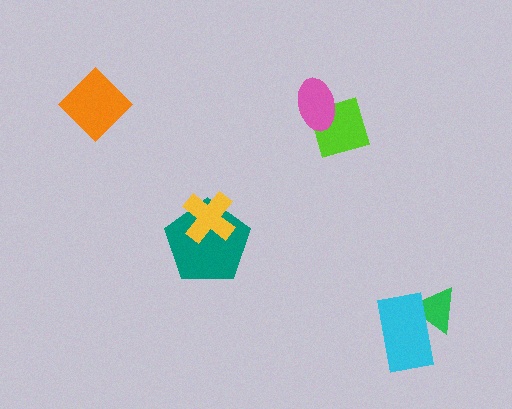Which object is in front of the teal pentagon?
The yellow cross is in front of the teal pentagon.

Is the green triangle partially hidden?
Yes, it is partially covered by another shape.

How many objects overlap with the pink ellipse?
1 object overlaps with the pink ellipse.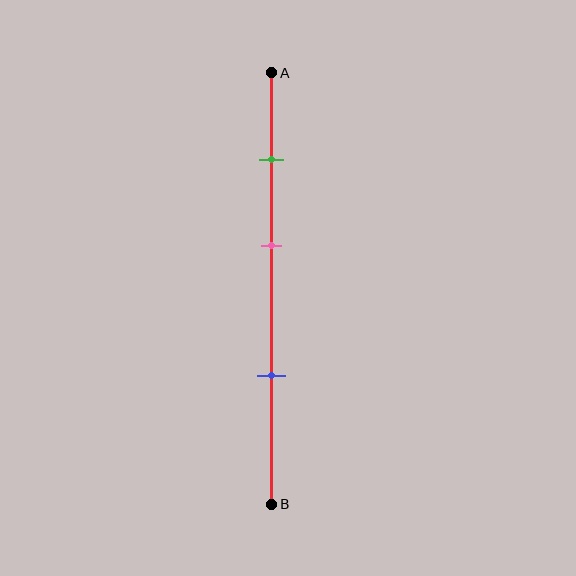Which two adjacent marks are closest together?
The green and pink marks are the closest adjacent pair.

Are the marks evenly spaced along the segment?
Yes, the marks are approximately evenly spaced.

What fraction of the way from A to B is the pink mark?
The pink mark is approximately 40% (0.4) of the way from A to B.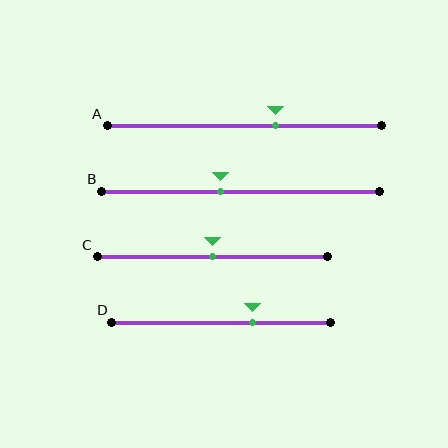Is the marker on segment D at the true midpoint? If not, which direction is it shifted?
No, the marker on segment D is shifted to the right by about 15% of the segment length.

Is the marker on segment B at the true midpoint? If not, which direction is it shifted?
No, the marker on segment B is shifted to the left by about 7% of the segment length.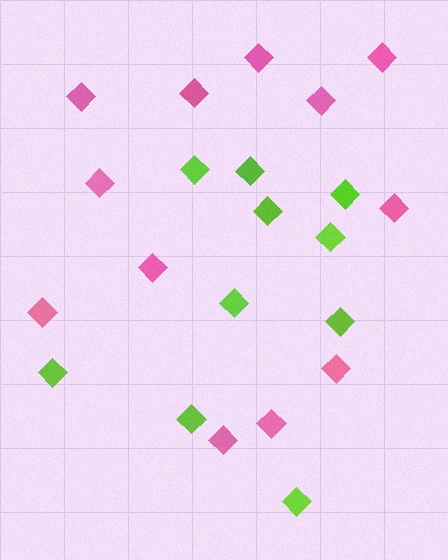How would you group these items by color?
There are 2 groups: one group of lime diamonds (10) and one group of pink diamonds (12).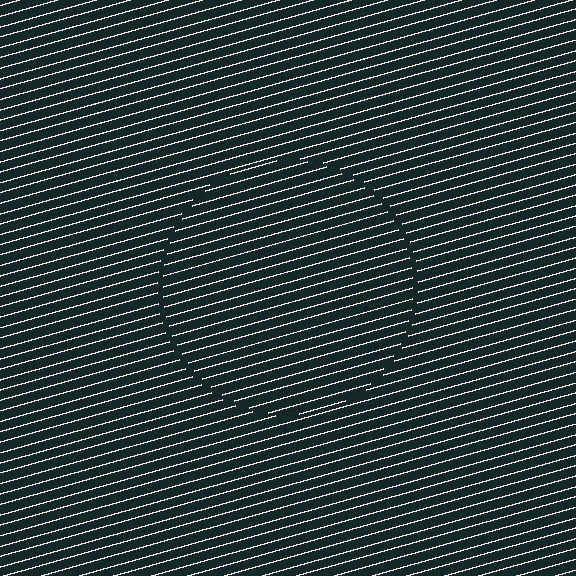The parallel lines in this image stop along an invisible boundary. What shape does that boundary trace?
An illusory circle. The interior of the shape contains the same grating, shifted by half a period — the contour is defined by the phase discontinuity where line-ends from the inner and outer gratings abut.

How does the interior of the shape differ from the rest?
The interior of the shape contains the same grating, shifted by half a period — the contour is defined by the phase discontinuity where line-ends from the inner and outer gratings abut.